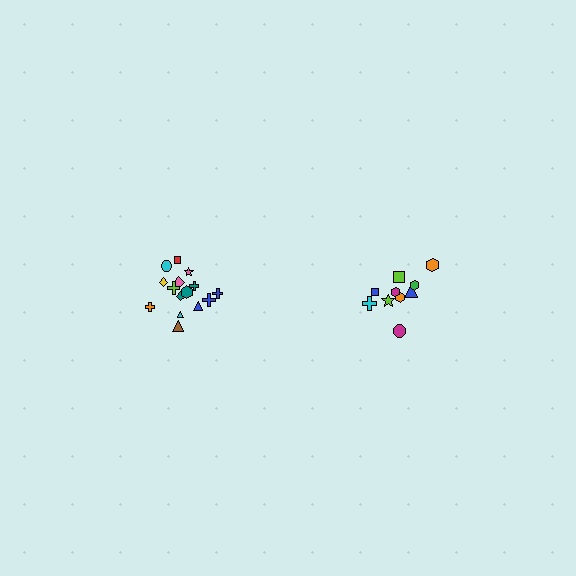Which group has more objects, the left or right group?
The left group.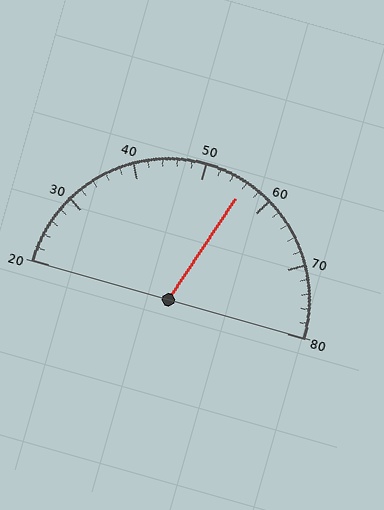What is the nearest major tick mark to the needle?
The nearest major tick mark is 60.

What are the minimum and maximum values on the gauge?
The gauge ranges from 20 to 80.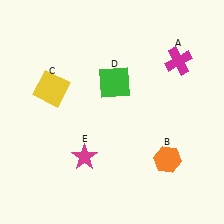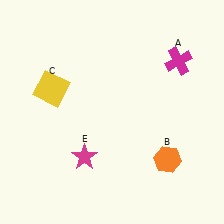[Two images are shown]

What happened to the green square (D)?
The green square (D) was removed in Image 2. It was in the top-right area of Image 1.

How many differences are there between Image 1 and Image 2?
There is 1 difference between the two images.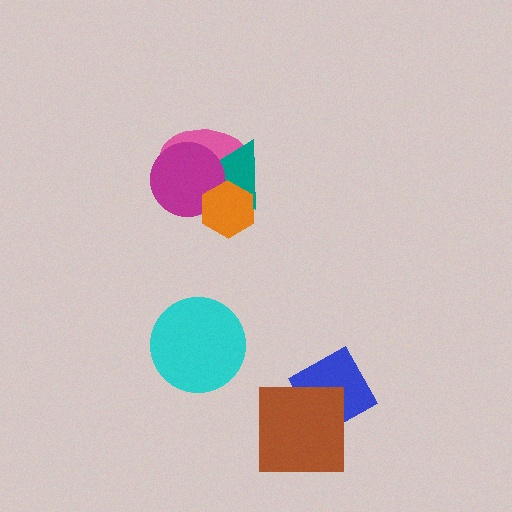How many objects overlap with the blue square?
1 object overlaps with the blue square.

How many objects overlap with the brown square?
1 object overlaps with the brown square.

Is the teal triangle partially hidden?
Yes, it is partially covered by another shape.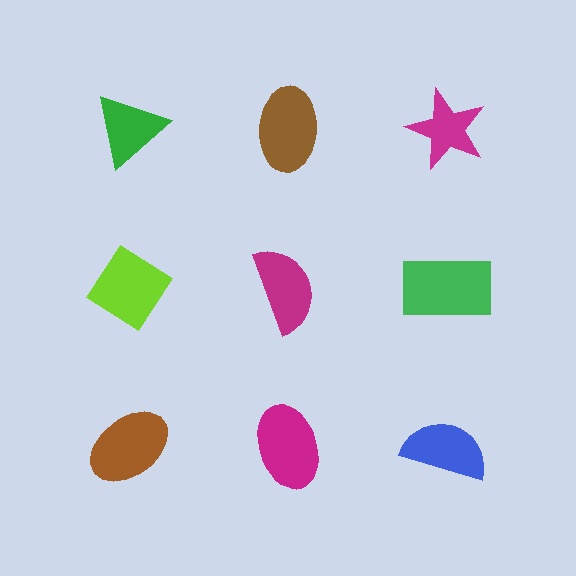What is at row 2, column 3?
A green rectangle.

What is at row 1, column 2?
A brown ellipse.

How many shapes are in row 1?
3 shapes.